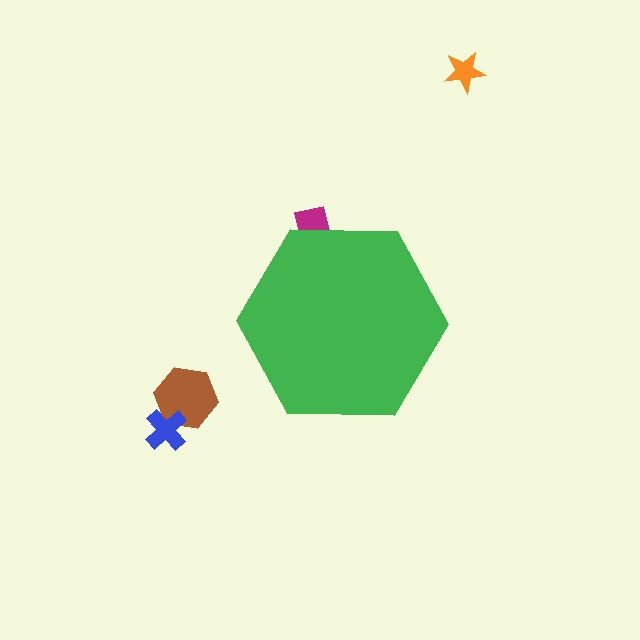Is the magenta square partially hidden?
Yes, the magenta square is partially hidden behind the green hexagon.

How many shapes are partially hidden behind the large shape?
1 shape is partially hidden.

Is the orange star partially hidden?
No, the orange star is fully visible.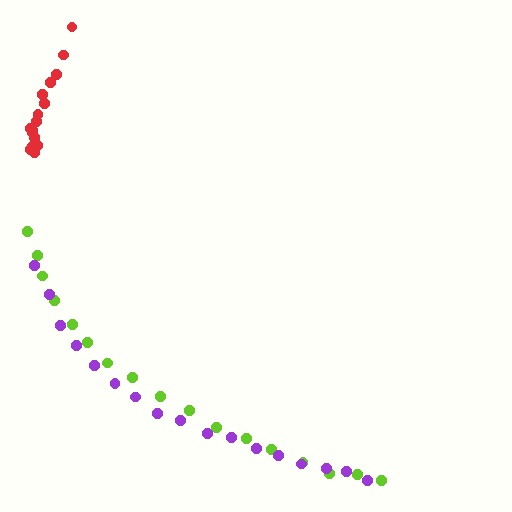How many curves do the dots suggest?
There are 3 distinct paths.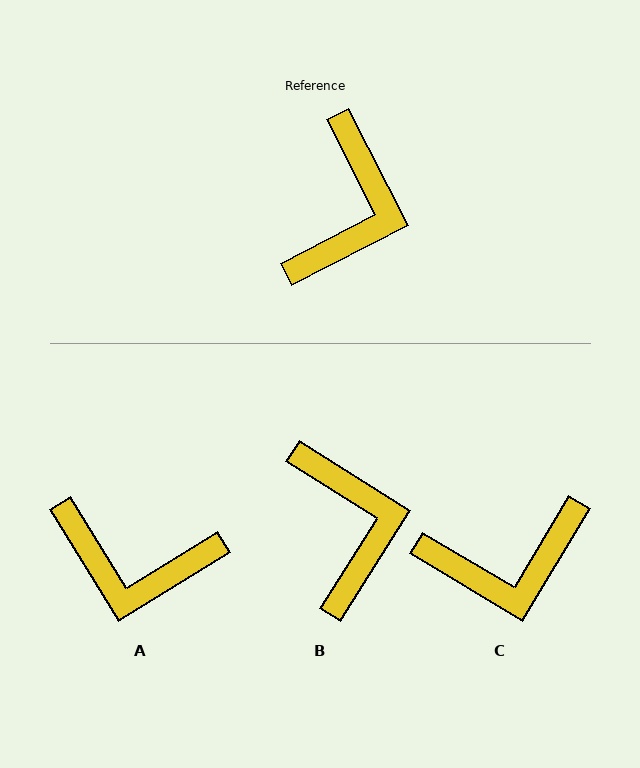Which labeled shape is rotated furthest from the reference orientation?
A, about 86 degrees away.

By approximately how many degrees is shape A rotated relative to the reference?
Approximately 86 degrees clockwise.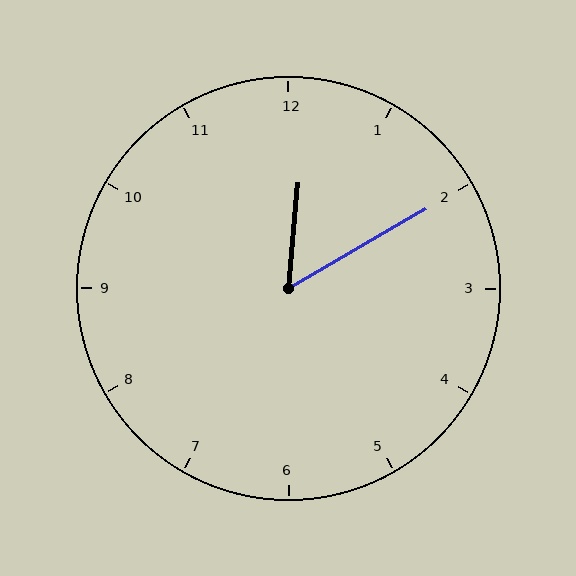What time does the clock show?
12:10.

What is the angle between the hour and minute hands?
Approximately 55 degrees.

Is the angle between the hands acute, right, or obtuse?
It is acute.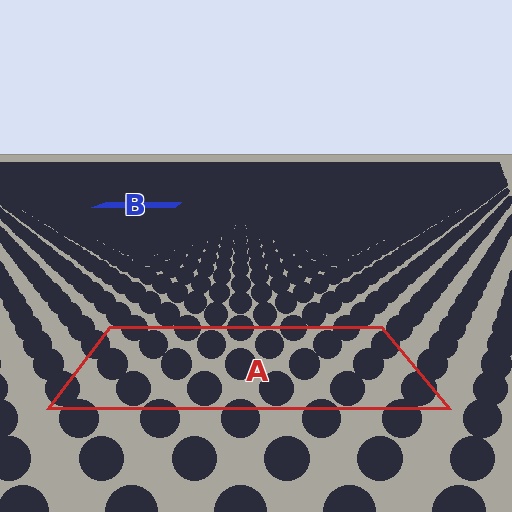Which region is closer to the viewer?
Region A is closer. The texture elements there are larger and more spread out.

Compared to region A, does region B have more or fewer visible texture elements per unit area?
Region B has more texture elements per unit area — they are packed more densely because it is farther away.